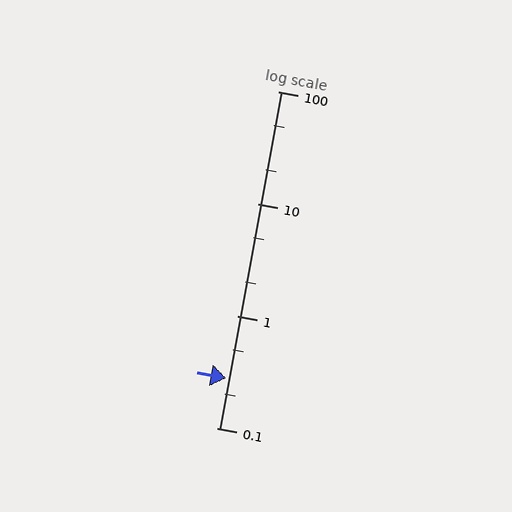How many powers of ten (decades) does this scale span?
The scale spans 3 decades, from 0.1 to 100.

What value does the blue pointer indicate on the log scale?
The pointer indicates approximately 0.28.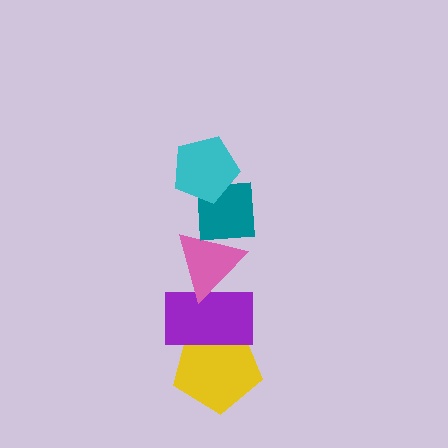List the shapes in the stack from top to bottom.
From top to bottom: the cyan pentagon, the teal square, the pink triangle, the purple rectangle, the yellow pentagon.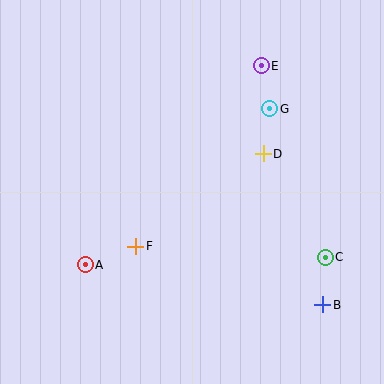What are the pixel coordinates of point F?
Point F is at (136, 246).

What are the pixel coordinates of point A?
Point A is at (85, 265).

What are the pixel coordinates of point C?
Point C is at (325, 257).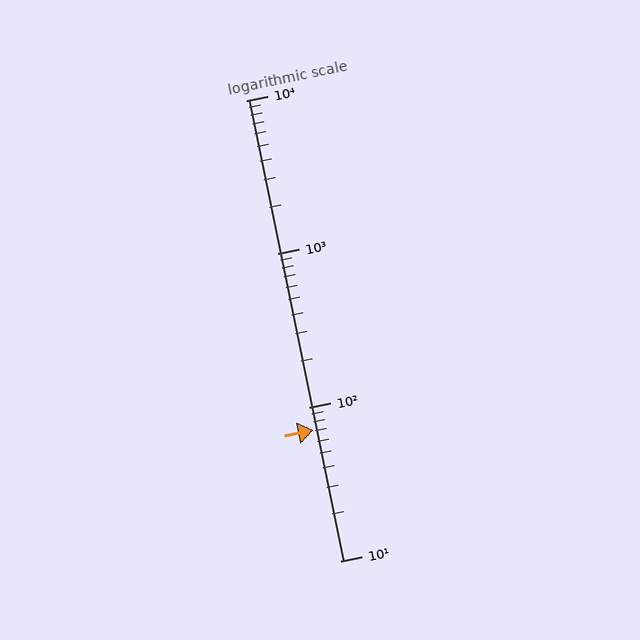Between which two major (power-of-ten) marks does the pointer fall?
The pointer is between 10 and 100.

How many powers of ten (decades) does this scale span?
The scale spans 3 decades, from 10 to 10000.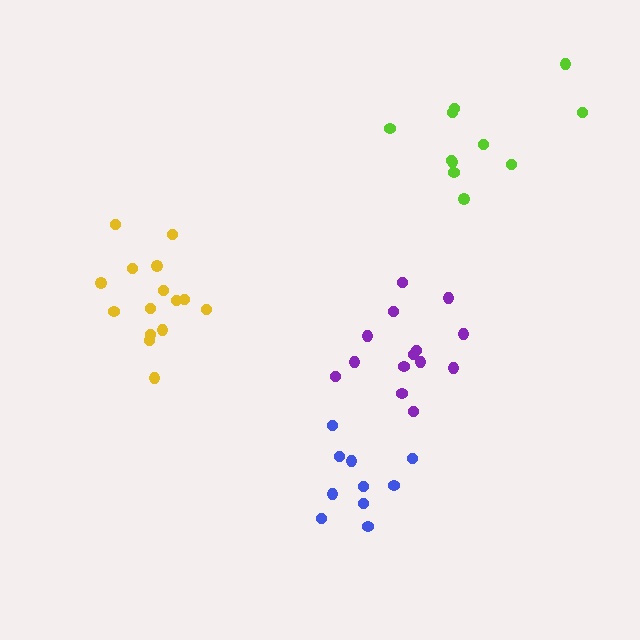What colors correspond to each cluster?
The clusters are colored: blue, purple, lime, yellow.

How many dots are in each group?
Group 1: 10 dots, Group 2: 14 dots, Group 3: 11 dots, Group 4: 15 dots (50 total).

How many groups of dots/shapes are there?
There are 4 groups.